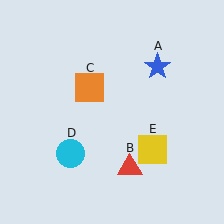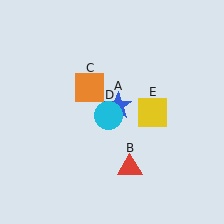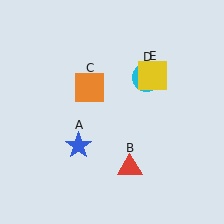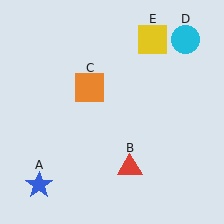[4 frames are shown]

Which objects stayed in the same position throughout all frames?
Red triangle (object B) and orange square (object C) remained stationary.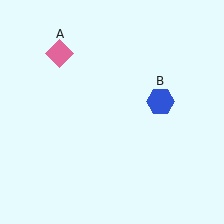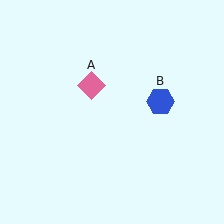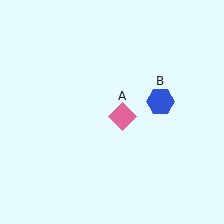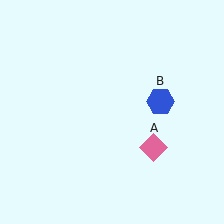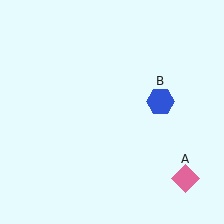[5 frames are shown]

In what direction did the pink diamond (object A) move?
The pink diamond (object A) moved down and to the right.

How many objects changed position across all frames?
1 object changed position: pink diamond (object A).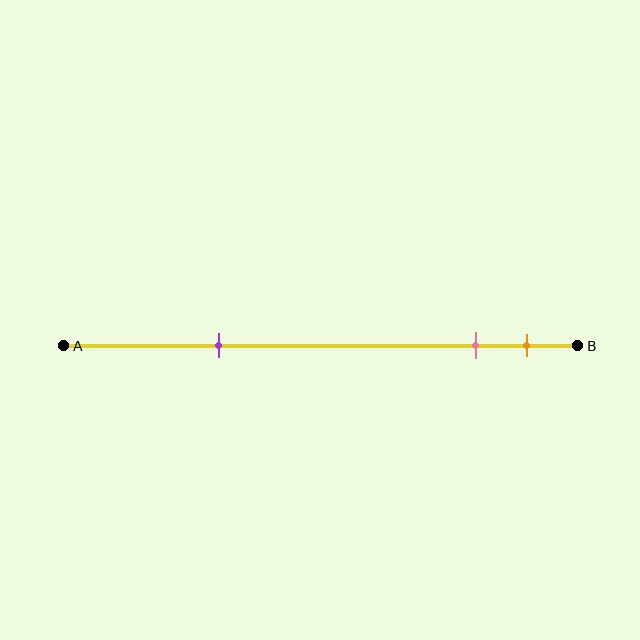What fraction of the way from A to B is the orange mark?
The orange mark is approximately 90% (0.9) of the way from A to B.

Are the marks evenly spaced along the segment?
No, the marks are not evenly spaced.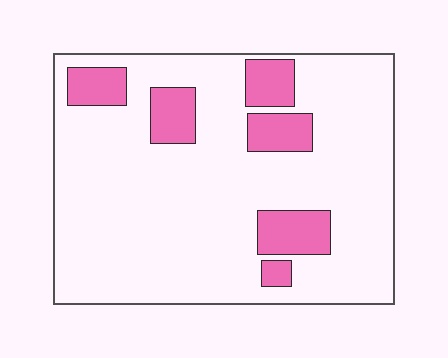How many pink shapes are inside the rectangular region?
6.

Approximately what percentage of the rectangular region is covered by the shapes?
Approximately 15%.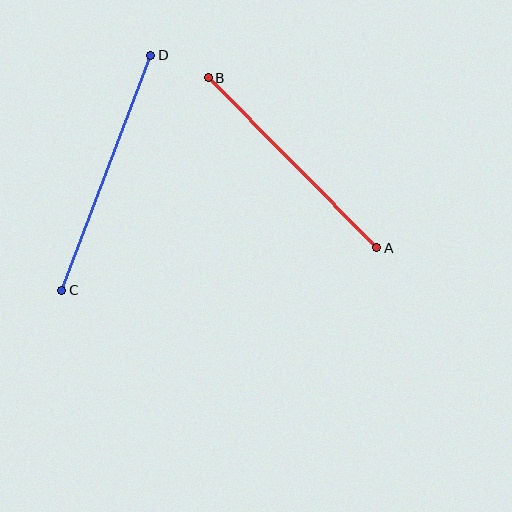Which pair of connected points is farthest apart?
Points C and D are farthest apart.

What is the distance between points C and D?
The distance is approximately 252 pixels.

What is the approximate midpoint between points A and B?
The midpoint is at approximately (292, 163) pixels.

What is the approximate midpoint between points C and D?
The midpoint is at approximately (106, 173) pixels.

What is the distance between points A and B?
The distance is approximately 239 pixels.